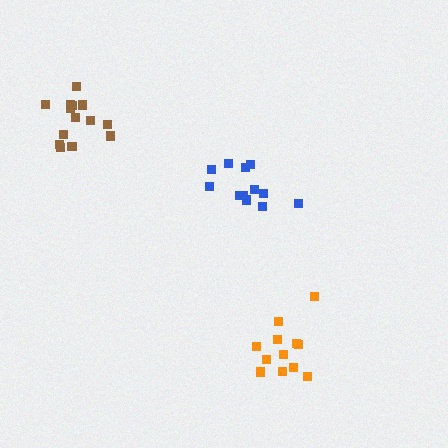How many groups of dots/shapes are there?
There are 3 groups.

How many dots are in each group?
Group 1: 13 dots, Group 2: 14 dots, Group 3: 12 dots (39 total).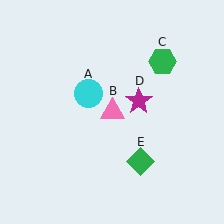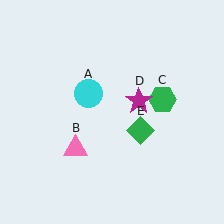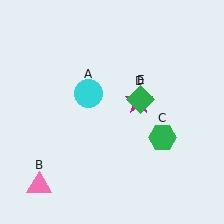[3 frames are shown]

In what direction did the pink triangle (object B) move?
The pink triangle (object B) moved down and to the left.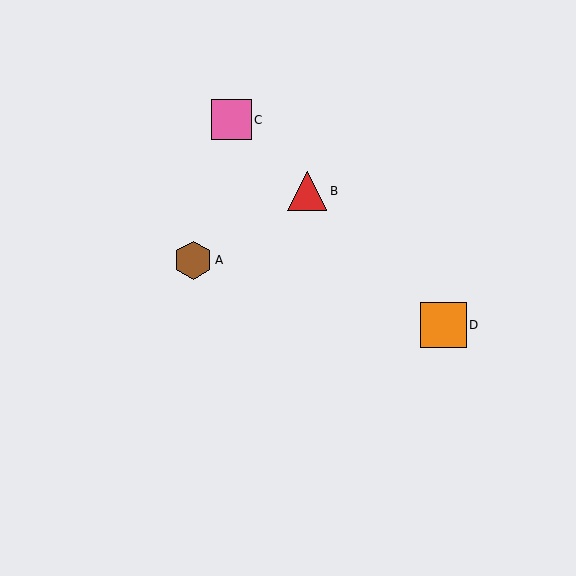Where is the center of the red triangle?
The center of the red triangle is at (307, 191).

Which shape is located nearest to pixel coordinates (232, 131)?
The pink square (labeled C) at (232, 120) is nearest to that location.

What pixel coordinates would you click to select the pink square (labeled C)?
Click at (232, 120) to select the pink square C.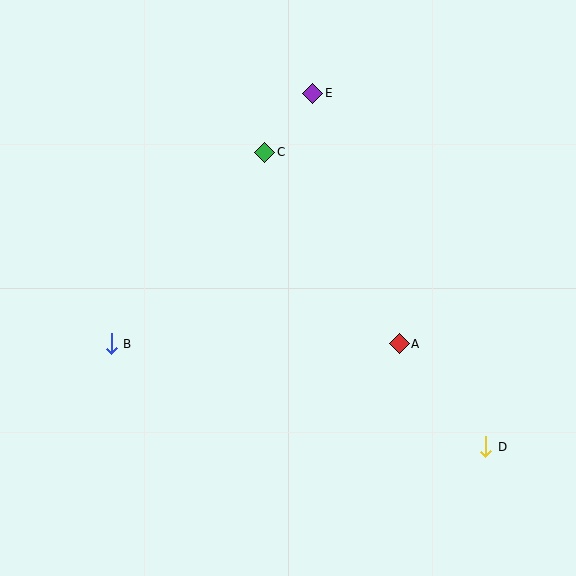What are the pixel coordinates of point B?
Point B is at (111, 344).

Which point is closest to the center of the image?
Point A at (399, 344) is closest to the center.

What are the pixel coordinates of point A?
Point A is at (399, 344).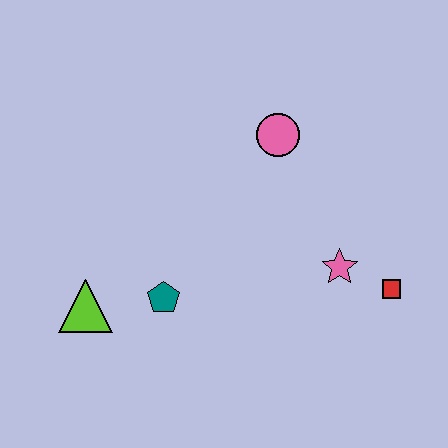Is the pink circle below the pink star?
No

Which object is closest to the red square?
The pink star is closest to the red square.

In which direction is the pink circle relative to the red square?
The pink circle is above the red square.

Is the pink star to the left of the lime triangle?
No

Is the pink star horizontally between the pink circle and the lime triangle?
No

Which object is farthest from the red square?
The lime triangle is farthest from the red square.